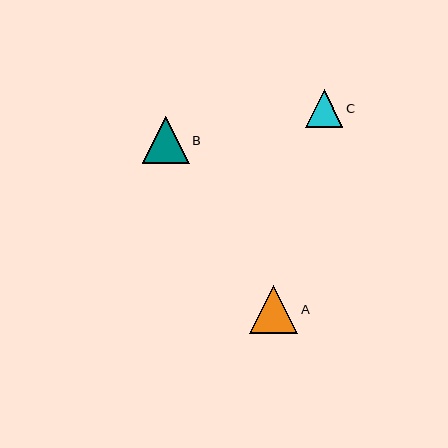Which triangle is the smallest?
Triangle C is the smallest with a size of approximately 37 pixels.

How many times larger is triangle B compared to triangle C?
Triangle B is approximately 1.3 times the size of triangle C.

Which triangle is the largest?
Triangle A is the largest with a size of approximately 48 pixels.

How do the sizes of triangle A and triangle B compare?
Triangle A and triangle B are approximately the same size.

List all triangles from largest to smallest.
From largest to smallest: A, B, C.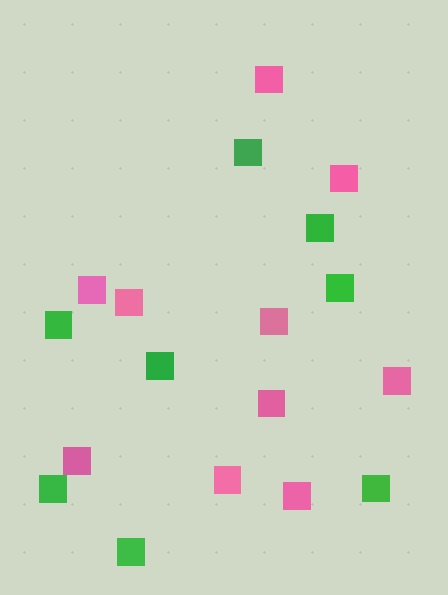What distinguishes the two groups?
There are 2 groups: one group of pink squares (10) and one group of green squares (8).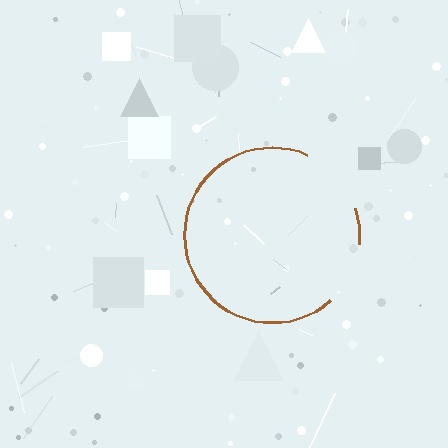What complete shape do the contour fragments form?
The contour fragments form a circle.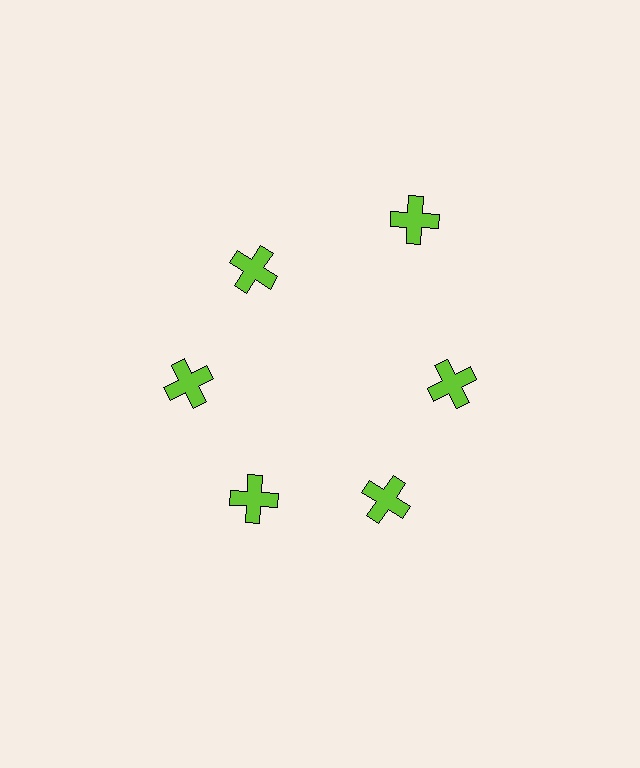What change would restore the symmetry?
The symmetry would be restored by moving it inward, back onto the ring so that all 6 crosses sit at equal angles and equal distance from the center.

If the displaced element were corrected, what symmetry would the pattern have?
It would have 6-fold rotational symmetry — the pattern would map onto itself every 60 degrees.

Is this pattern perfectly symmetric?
No. The 6 lime crosses are arranged in a ring, but one element near the 1 o'clock position is pushed outward from the center, breaking the 6-fold rotational symmetry.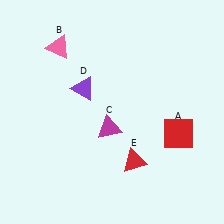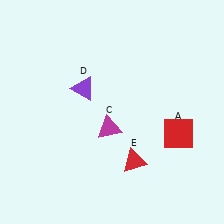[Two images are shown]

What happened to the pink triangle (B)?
The pink triangle (B) was removed in Image 2. It was in the top-left area of Image 1.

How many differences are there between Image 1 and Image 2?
There is 1 difference between the two images.